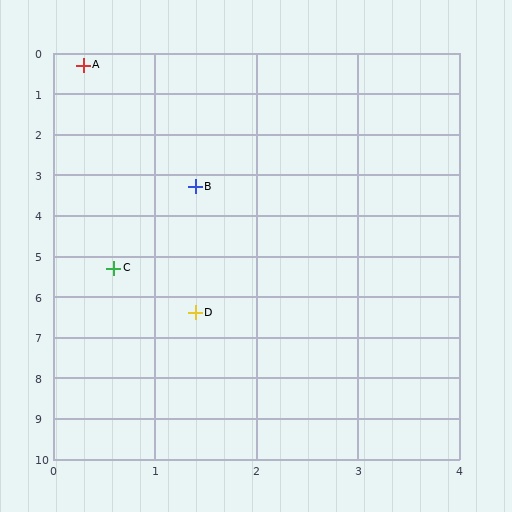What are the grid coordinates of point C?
Point C is at approximately (0.6, 5.3).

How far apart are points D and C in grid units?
Points D and C are about 1.4 grid units apart.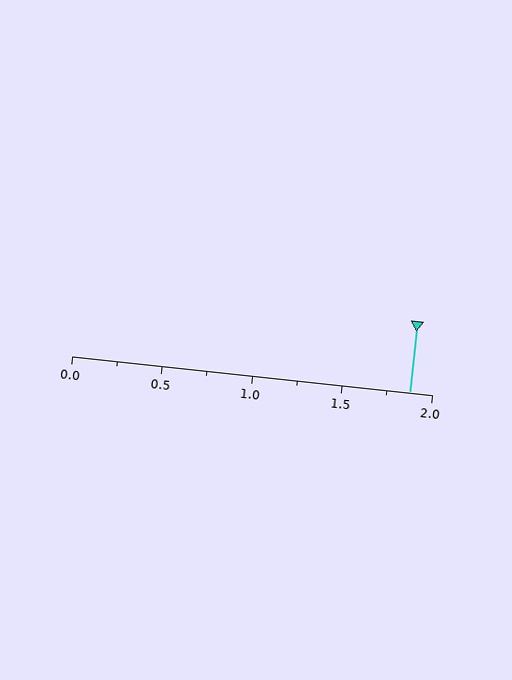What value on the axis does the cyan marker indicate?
The marker indicates approximately 1.88.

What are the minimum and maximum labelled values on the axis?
The axis runs from 0.0 to 2.0.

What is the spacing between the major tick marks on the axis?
The major ticks are spaced 0.5 apart.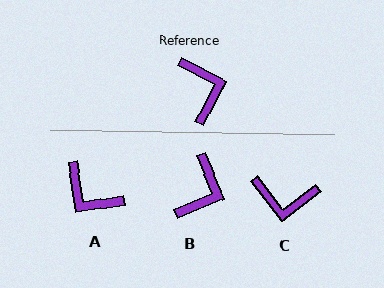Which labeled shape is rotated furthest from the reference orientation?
A, about 144 degrees away.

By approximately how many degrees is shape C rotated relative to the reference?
Approximately 115 degrees clockwise.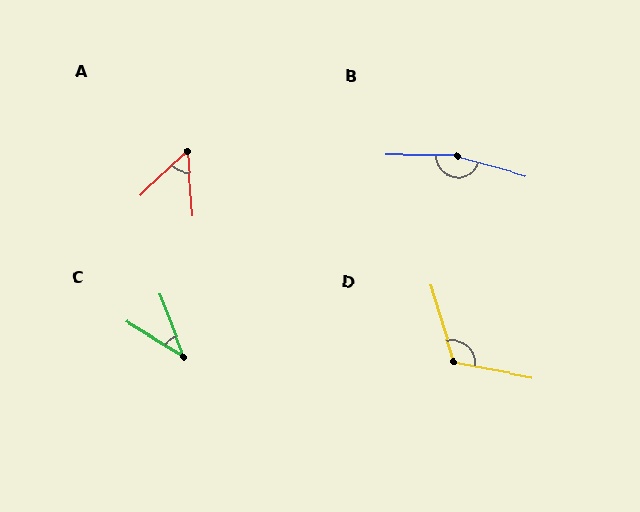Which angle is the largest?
B, at approximately 164 degrees.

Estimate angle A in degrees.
Approximately 51 degrees.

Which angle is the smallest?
C, at approximately 37 degrees.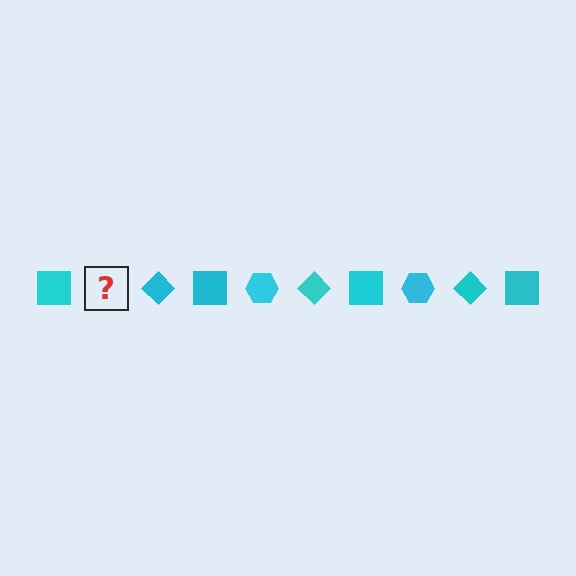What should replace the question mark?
The question mark should be replaced with a cyan hexagon.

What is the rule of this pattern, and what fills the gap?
The rule is that the pattern cycles through square, hexagon, diamond shapes in cyan. The gap should be filled with a cyan hexagon.